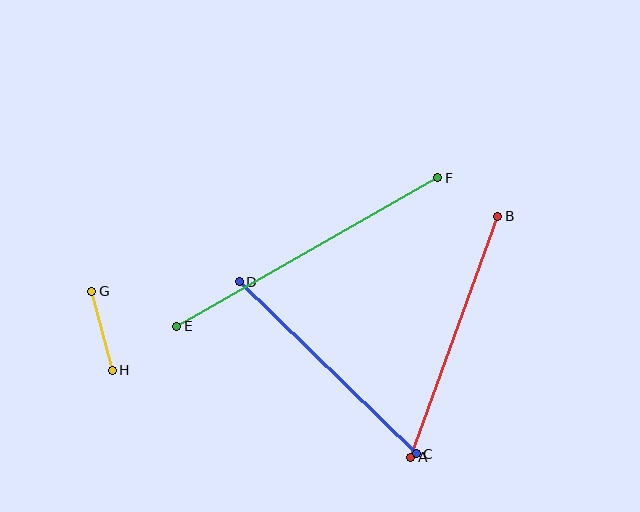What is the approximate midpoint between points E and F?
The midpoint is at approximately (307, 252) pixels.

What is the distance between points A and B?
The distance is approximately 256 pixels.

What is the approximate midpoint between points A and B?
The midpoint is at approximately (454, 337) pixels.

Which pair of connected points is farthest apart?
Points E and F are farthest apart.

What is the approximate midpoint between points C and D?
The midpoint is at approximately (328, 368) pixels.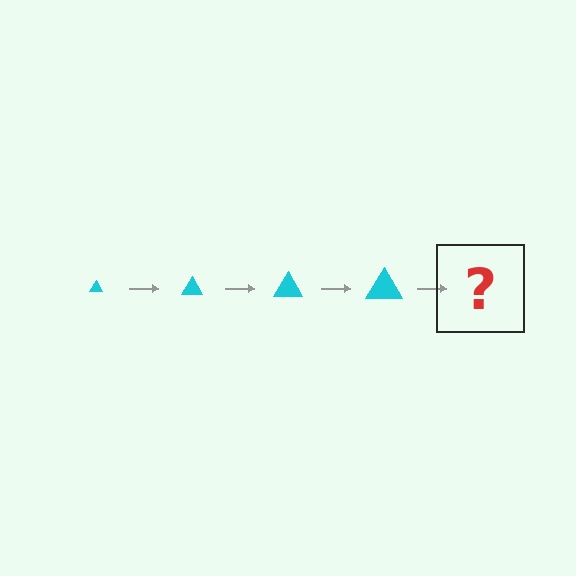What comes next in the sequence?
The next element should be a cyan triangle, larger than the previous one.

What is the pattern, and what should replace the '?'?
The pattern is that the triangle gets progressively larger each step. The '?' should be a cyan triangle, larger than the previous one.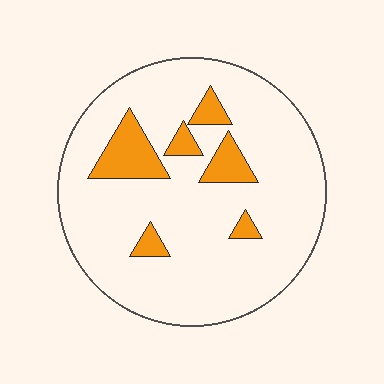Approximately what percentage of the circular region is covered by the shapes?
Approximately 15%.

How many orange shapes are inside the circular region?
6.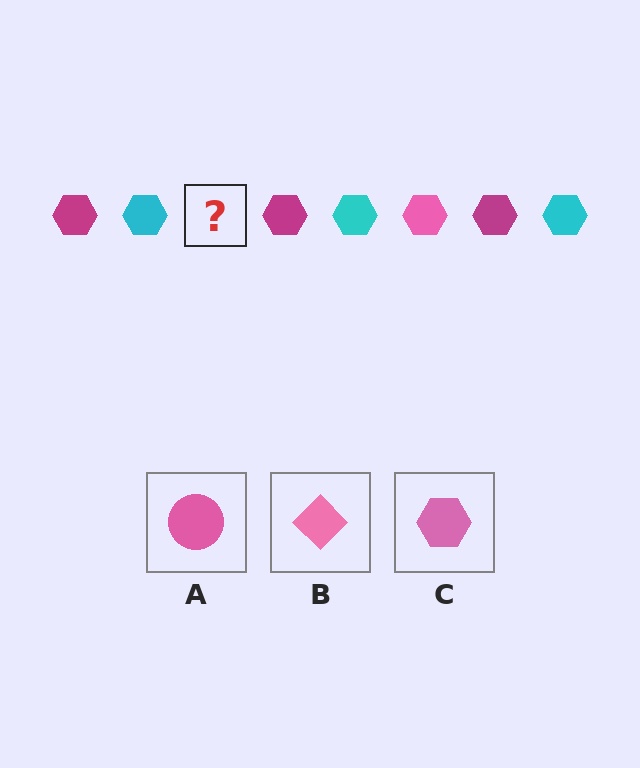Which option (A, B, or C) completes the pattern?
C.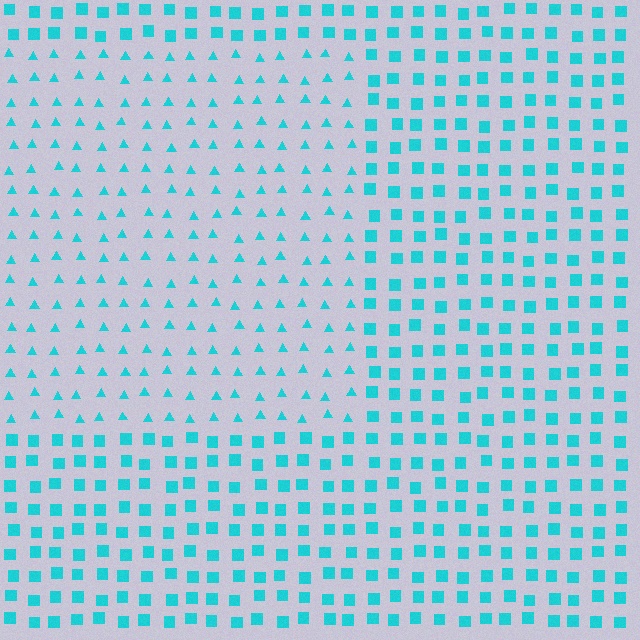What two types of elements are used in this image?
The image uses triangles inside the rectangle region and squares outside it.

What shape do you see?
I see a rectangle.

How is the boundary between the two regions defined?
The boundary is defined by a change in element shape: triangles inside vs. squares outside. All elements share the same color and spacing.